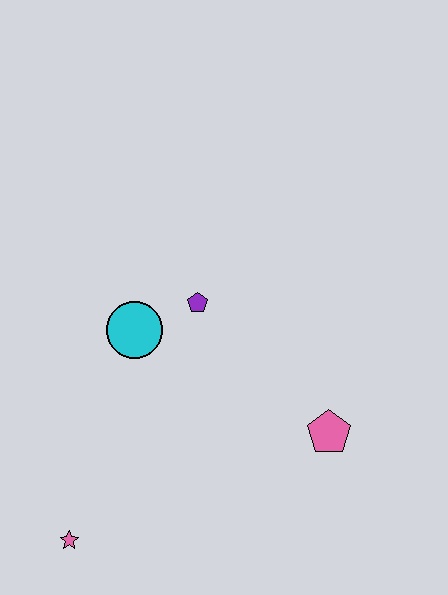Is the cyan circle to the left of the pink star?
No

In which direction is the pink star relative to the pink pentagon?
The pink star is to the left of the pink pentagon.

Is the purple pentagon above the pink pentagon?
Yes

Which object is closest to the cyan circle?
The purple pentagon is closest to the cyan circle.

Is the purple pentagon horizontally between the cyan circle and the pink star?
No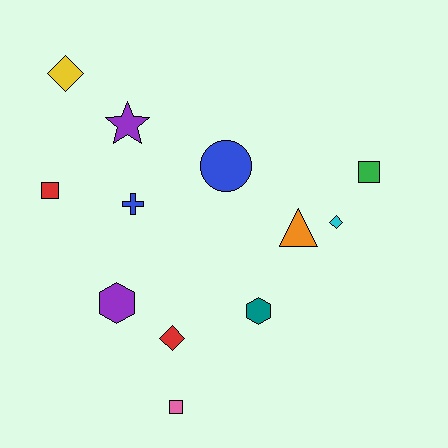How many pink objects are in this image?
There is 1 pink object.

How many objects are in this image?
There are 12 objects.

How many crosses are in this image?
There is 1 cross.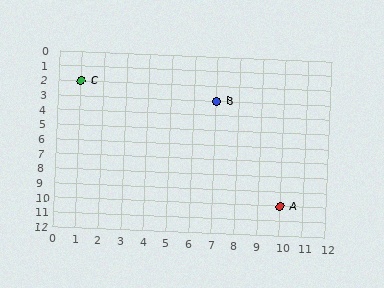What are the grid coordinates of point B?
Point B is at grid coordinates (7, 3).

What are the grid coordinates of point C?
Point C is at grid coordinates (1, 2).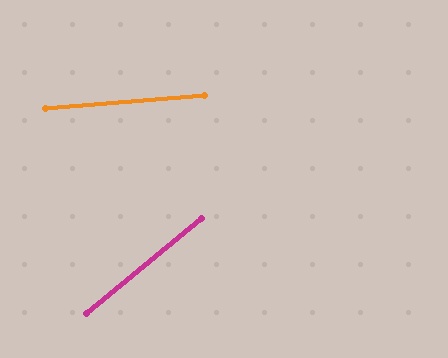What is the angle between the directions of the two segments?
Approximately 35 degrees.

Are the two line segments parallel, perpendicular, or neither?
Neither parallel nor perpendicular — they differ by about 35°.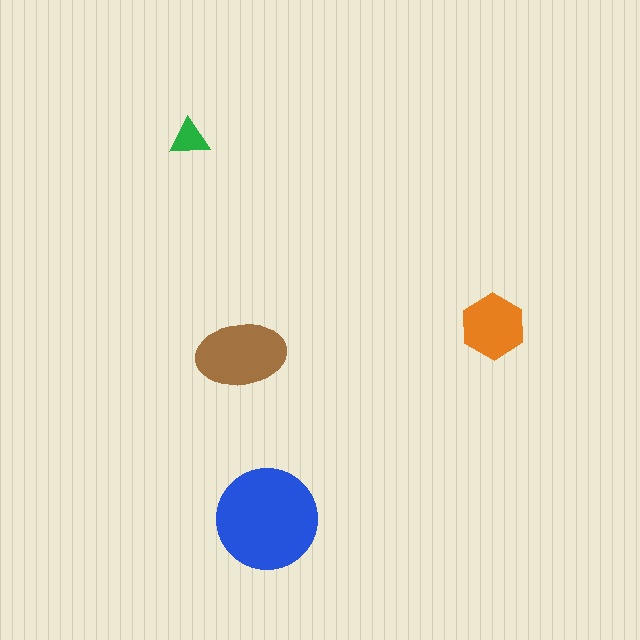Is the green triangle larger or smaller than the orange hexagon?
Smaller.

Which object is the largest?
The blue circle.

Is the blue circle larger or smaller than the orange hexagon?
Larger.